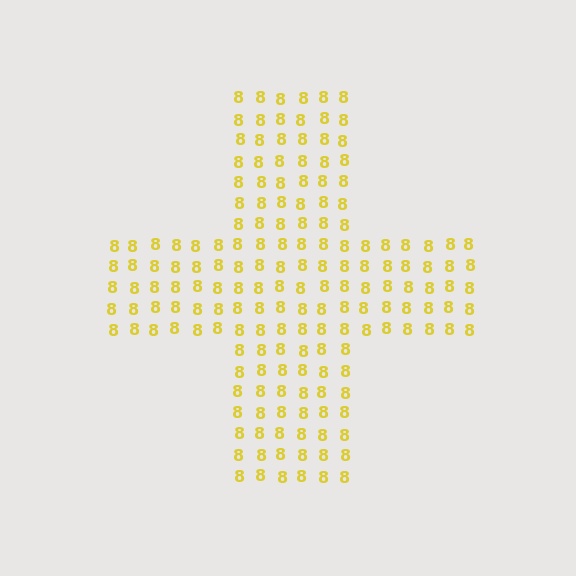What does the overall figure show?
The overall figure shows a cross.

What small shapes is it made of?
It is made of small digit 8's.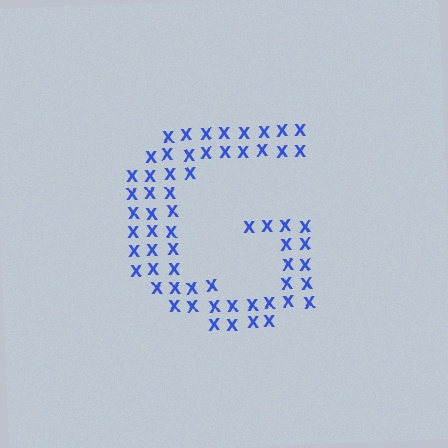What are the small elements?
The small elements are letter X's.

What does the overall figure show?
The overall figure shows the letter G.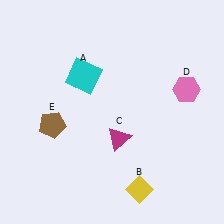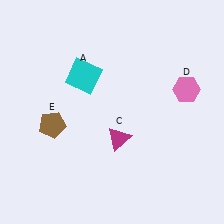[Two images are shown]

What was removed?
The yellow diamond (B) was removed in Image 2.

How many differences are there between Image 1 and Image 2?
There is 1 difference between the two images.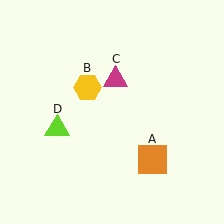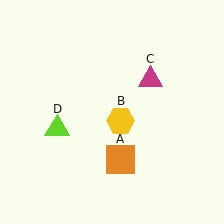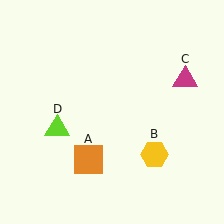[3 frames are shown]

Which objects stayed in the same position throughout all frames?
Lime triangle (object D) remained stationary.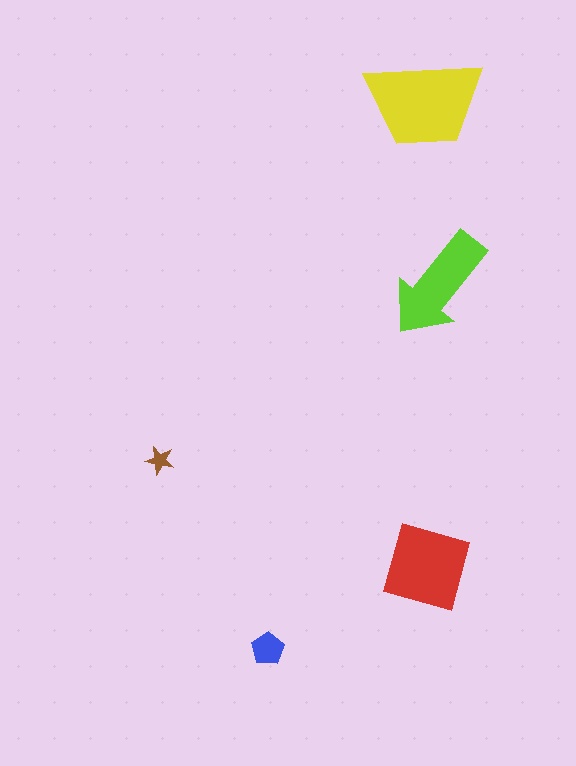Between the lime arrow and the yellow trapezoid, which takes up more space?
The yellow trapezoid.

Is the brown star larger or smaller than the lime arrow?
Smaller.